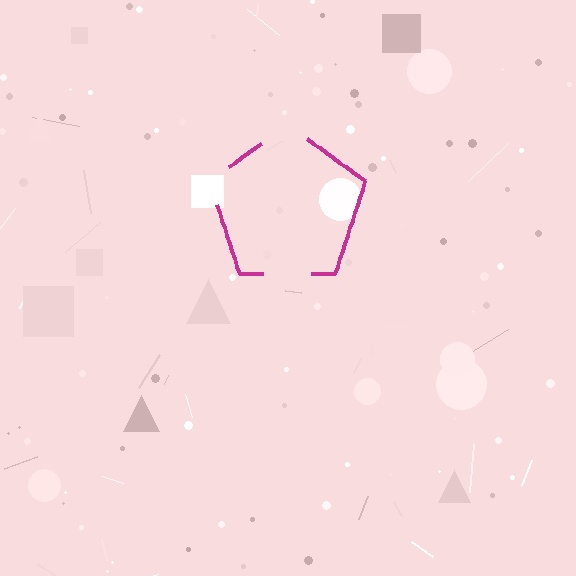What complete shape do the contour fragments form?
The contour fragments form a pentagon.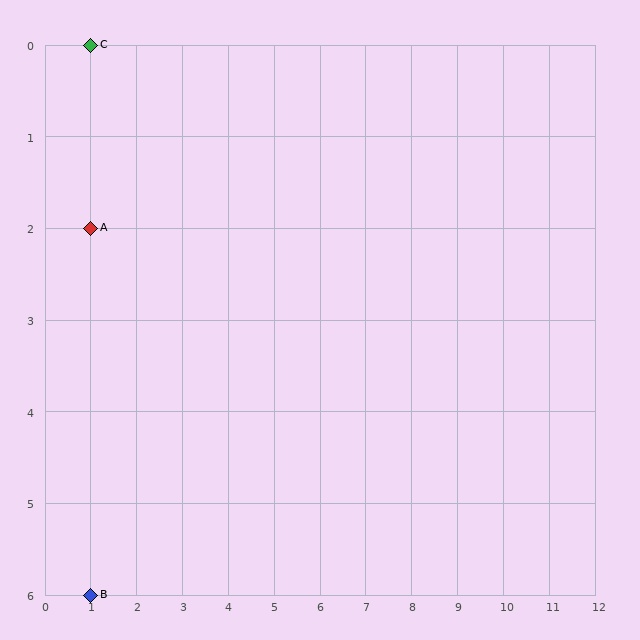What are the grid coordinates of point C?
Point C is at grid coordinates (1, 0).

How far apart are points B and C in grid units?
Points B and C are 6 rows apart.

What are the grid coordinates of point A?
Point A is at grid coordinates (1, 2).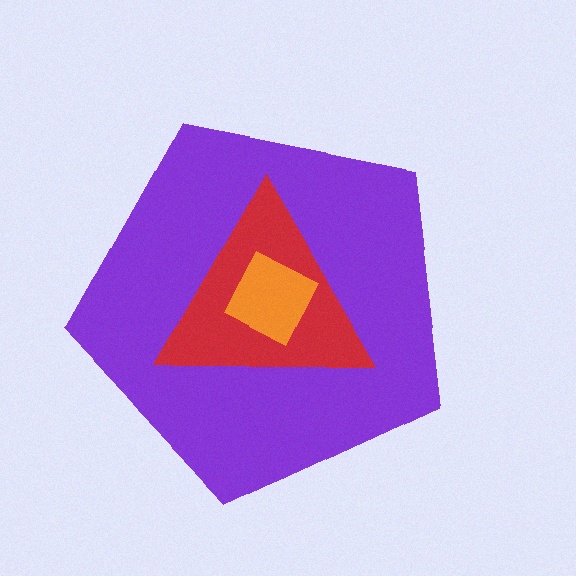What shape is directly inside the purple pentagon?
The red triangle.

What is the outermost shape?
The purple pentagon.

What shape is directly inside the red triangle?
The orange square.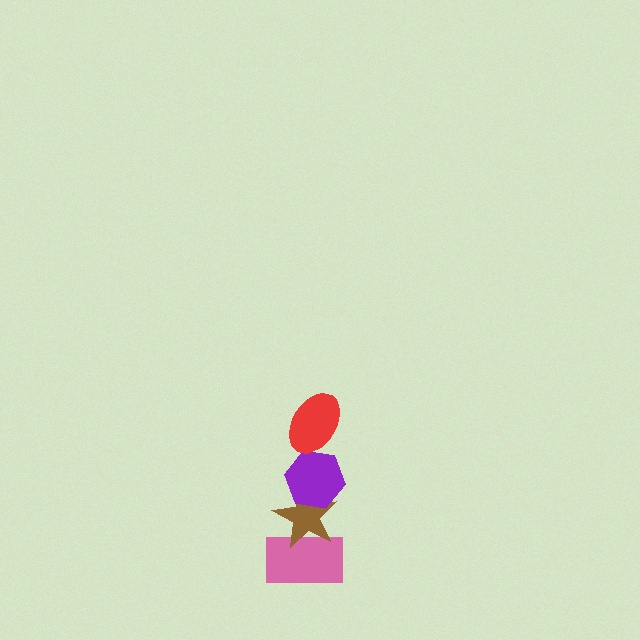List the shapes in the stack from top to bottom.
From top to bottom: the red ellipse, the purple hexagon, the brown star, the pink rectangle.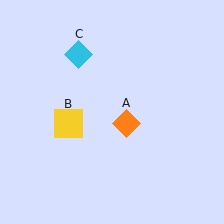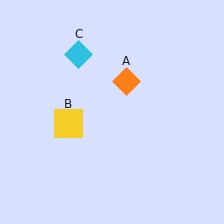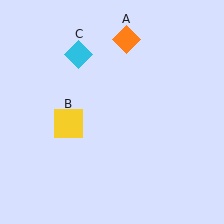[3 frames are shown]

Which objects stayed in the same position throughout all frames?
Yellow square (object B) and cyan diamond (object C) remained stationary.